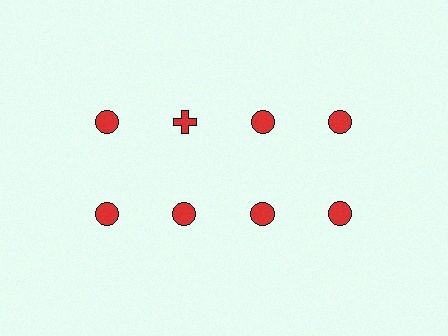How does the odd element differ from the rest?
It has a different shape: cross instead of circle.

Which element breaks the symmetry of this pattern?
The red cross in the top row, second from left column breaks the symmetry. All other shapes are red circles.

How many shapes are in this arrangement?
There are 8 shapes arranged in a grid pattern.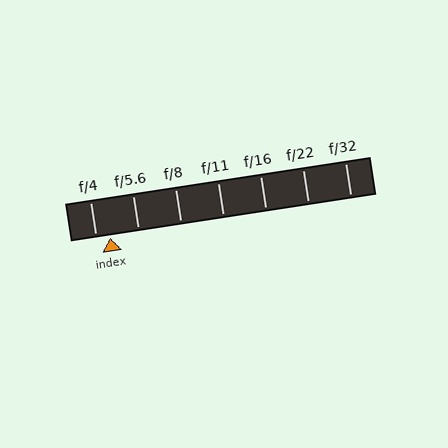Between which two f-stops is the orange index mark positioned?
The index mark is between f/4 and f/5.6.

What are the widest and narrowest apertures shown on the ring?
The widest aperture shown is f/4 and the narrowest is f/32.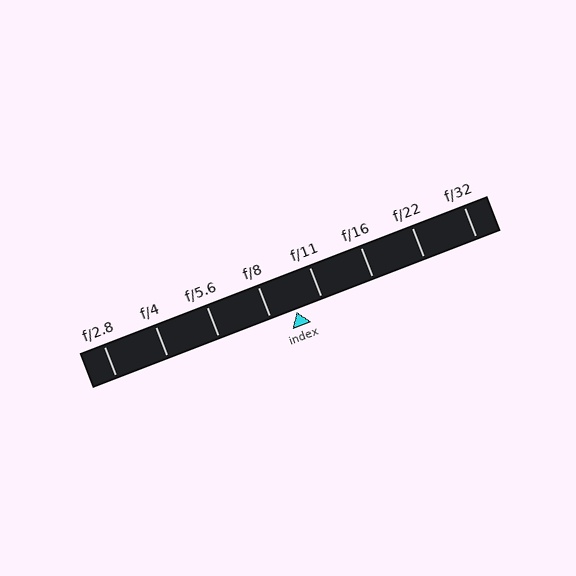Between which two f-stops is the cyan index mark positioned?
The index mark is between f/8 and f/11.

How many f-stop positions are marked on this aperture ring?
There are 8 f-stop positions marked.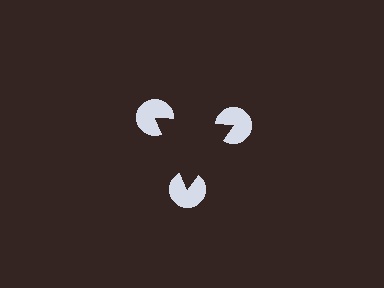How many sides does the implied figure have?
3 sides.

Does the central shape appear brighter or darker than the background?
It typically appears slightly darker than the background, even though no actual brightness change is drawn.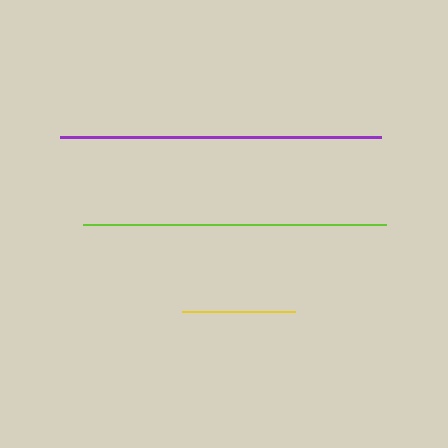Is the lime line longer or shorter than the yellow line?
The lime line is longer than the yellow line.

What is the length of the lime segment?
The lime segment is approximately 303 pixels long.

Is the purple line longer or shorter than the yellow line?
The purple line is longer than the yellow line.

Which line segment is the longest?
The purple line is the longest at approximately 320 pixels.